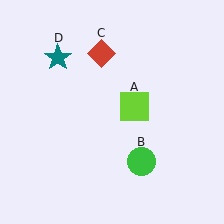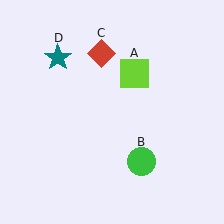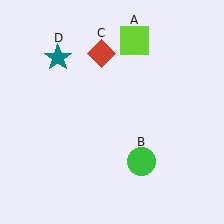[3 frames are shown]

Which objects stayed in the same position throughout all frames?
Green circle (object B) and red diamond (object C) and teal star (object D) remained stationary.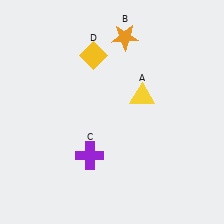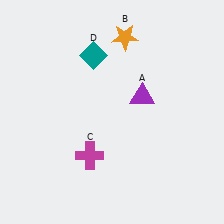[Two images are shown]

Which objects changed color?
A changed from yellow to purple. C changed from purple to magenta. D changed from yellow to teal.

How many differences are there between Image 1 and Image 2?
There are 3 differences between the two images.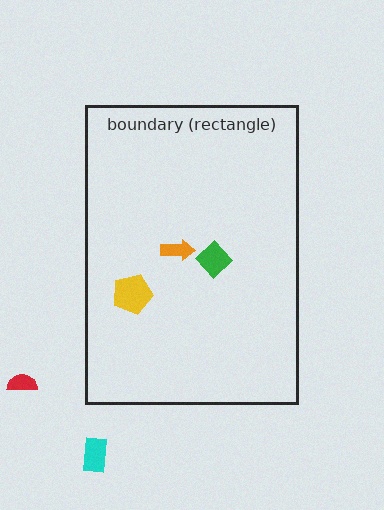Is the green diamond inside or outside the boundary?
Inside.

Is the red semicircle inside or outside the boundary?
Outside.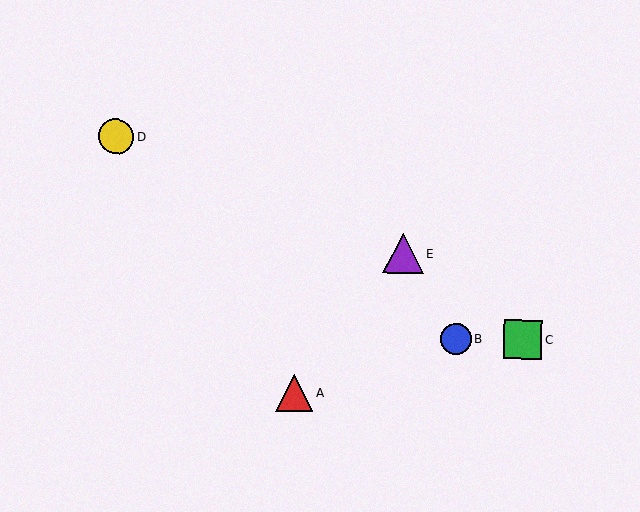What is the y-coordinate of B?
Object B is at y≈339.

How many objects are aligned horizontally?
2 objects (B, C) are aligned horizontally.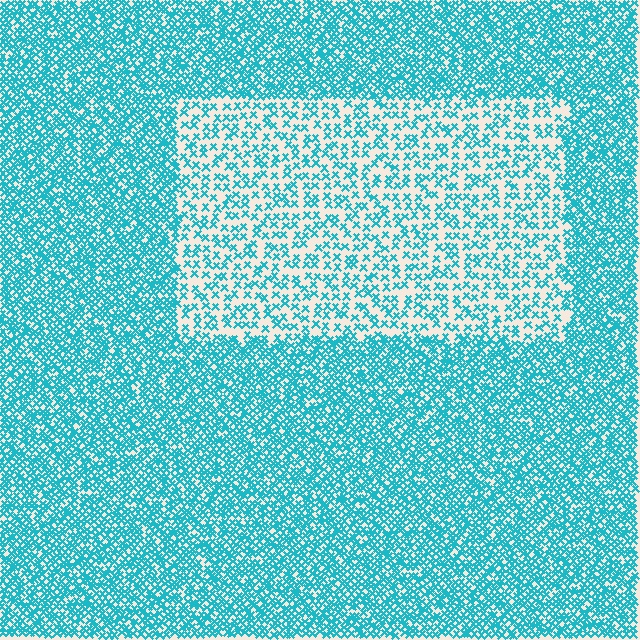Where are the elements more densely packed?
The elements are more densely packed outside the rectangle boundary.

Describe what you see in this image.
The image contains small cyan elements arranged at two different densities. A rectangle-shaped region is visible where the elements are less densely packed than the surrounding area.